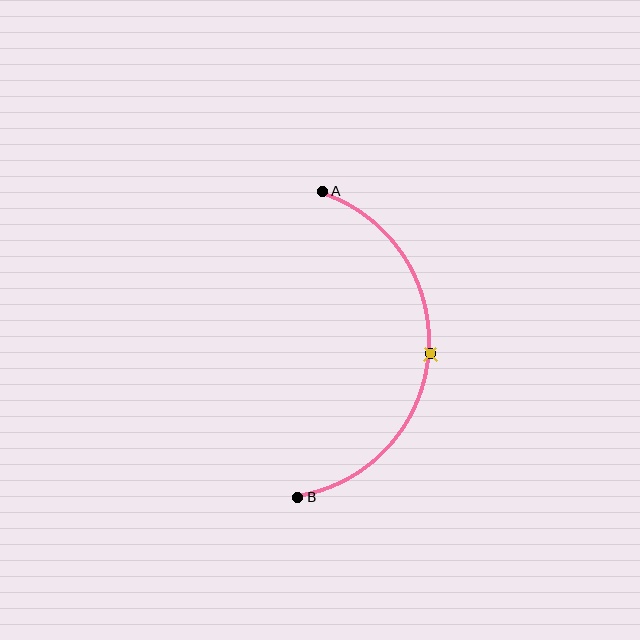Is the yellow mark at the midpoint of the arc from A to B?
Yes. The yellow mark lies on the arc at equal arc-length from both A and B — it is the arc midpoint.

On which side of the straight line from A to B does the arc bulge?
The arc bulges to the right of the straight line connecting A and B.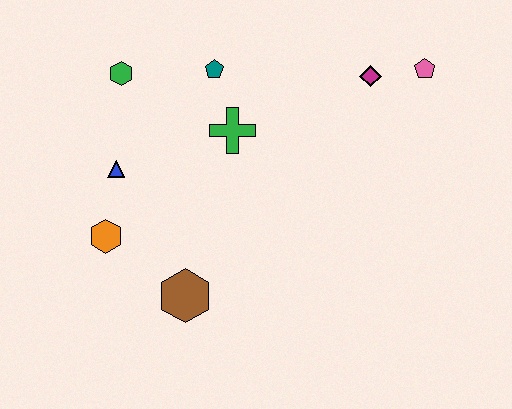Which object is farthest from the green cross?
The pink pentagon is farthest from the green cross.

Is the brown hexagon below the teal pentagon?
Yes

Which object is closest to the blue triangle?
The orange hexagon is closest to the blue triangle.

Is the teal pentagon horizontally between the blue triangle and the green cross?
Yes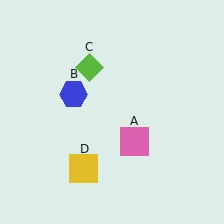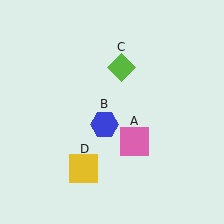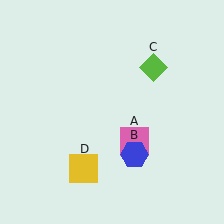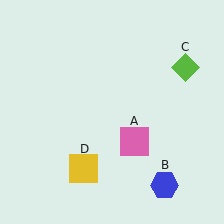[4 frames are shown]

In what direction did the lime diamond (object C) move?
The lime diamond (object C) moved right.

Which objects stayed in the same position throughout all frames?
Pink square (object A) and yellow square (object D) remained stationary.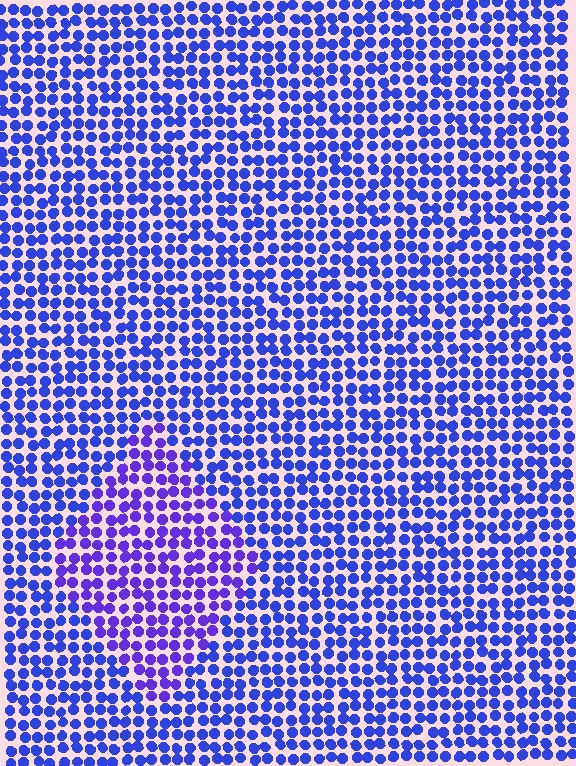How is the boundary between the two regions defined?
The boundary is defined purely by a slight shift in hue (about 24 degrees). Spacing, size, and orientation are identical on both sides.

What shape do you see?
I see a diamond.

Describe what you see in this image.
The image is filled with small blue elements in a uniform arrangement. A diamond-shaped region is visible where the elements are tinted to a slightly different hue, forming a subtle color boundary.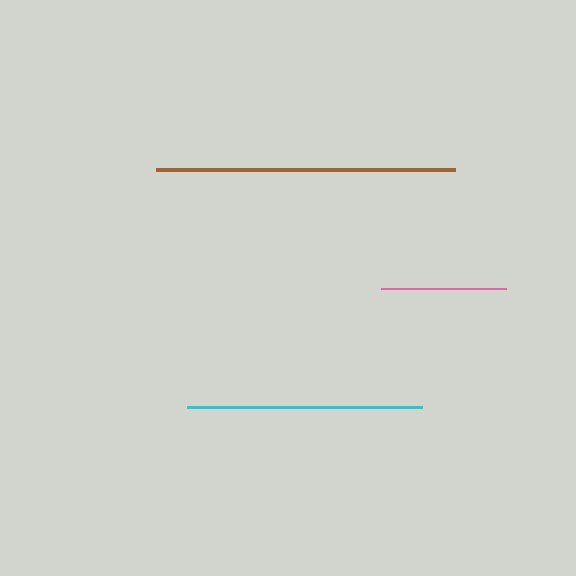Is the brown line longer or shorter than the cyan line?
The brown line is longer than the cyan line.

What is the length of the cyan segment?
The cyan segment is approximately 235 pixels long.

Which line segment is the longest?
The brown line is the longest at approximately 299 pixels.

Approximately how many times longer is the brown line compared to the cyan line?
The brown line is approximately 1.3 times the length of the cyan line.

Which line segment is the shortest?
The pink line is the shortest at approximately 125 pixels.